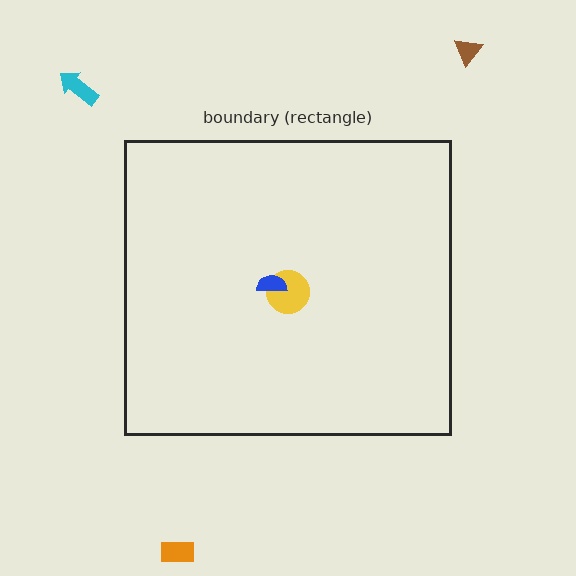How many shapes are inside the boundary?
2 inside, 3 outside.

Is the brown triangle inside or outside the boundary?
Outside.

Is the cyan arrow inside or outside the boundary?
Outside.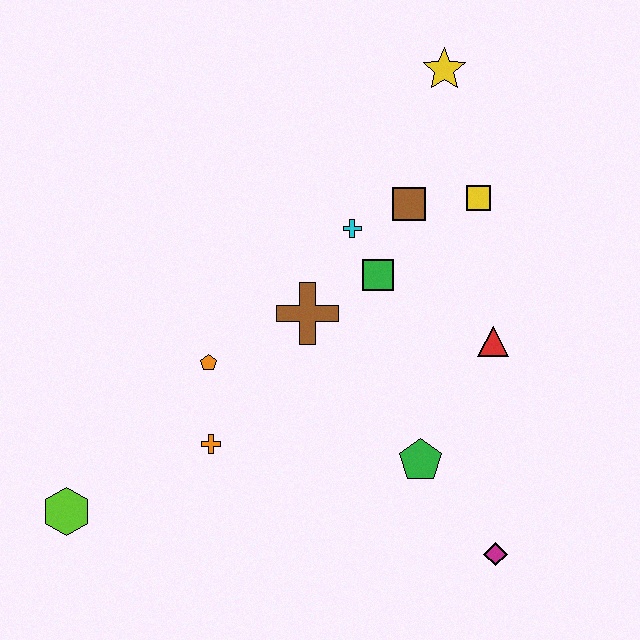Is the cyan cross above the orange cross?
Yes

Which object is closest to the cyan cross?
The green square is closest to the cyan cross.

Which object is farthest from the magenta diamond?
The yellow star is farthest from the magenta diamond.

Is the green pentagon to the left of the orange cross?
No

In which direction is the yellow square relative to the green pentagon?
The yellow square is above the green pentagon.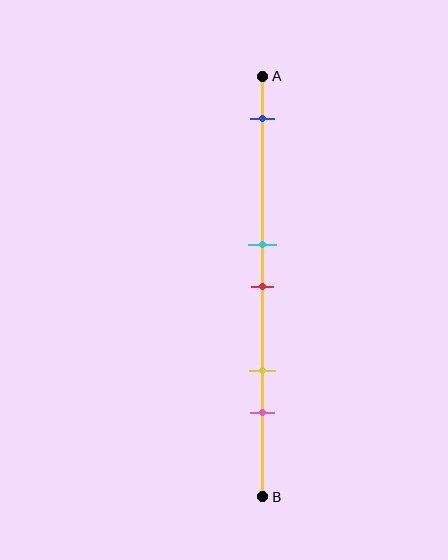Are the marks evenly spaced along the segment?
No, the marks are not evenly spaced.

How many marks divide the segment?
There are 5 marks dividing the segment.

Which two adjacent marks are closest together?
The cyan and red marks are the closest adjacent pair.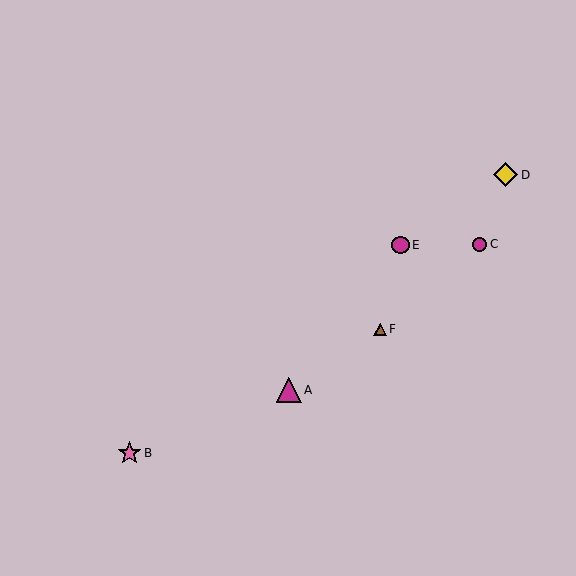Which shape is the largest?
The magenta triangle (labeled A) is the largest.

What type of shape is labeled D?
Shape D is a yellow diamond.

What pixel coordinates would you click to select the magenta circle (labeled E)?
Click at (400, 245) to select the magenta circle E.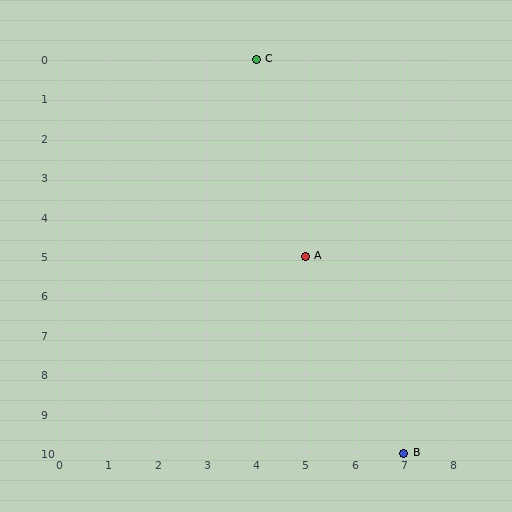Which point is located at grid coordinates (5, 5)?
Point A is at (5, 5).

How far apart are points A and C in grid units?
Points A and C are 1 column and 5 rows apart (about 5.1 grid units diagonally).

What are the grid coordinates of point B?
Point B is at grid coordinates (7, 10).